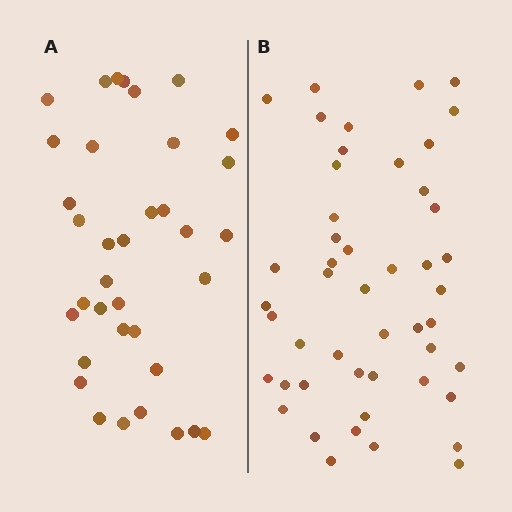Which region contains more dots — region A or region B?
Region B (the right region) has more dots.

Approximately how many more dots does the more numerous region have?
Region B has roughly 12 or so more dots than region A.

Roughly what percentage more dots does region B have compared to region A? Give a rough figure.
About 35% more.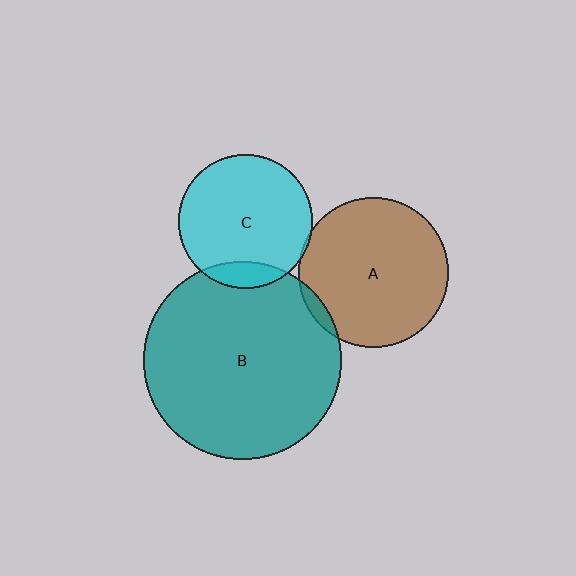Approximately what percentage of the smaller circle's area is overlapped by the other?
Approximately 10%.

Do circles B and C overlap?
Yes.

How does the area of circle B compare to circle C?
Approximately 2.2 times.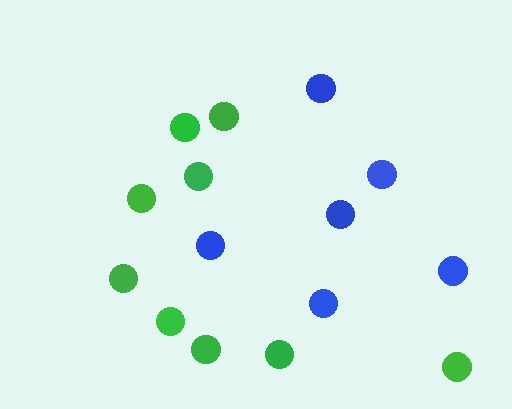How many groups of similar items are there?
There are 2 groups: one group of blue circles (6) and one group of green circles (9).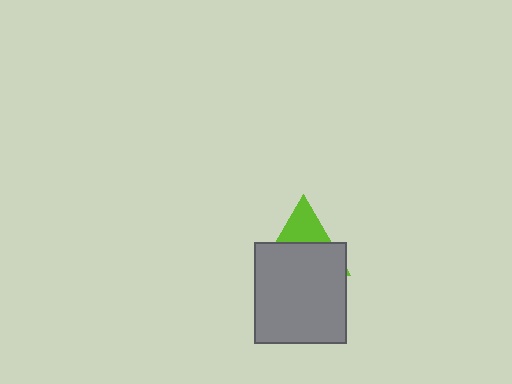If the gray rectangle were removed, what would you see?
You would see the complete lime triangle.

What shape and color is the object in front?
The object in front is a gray rectangle.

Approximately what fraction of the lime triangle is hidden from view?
Roughly 66% of the lime triangle is hidden behind the gray rectangle.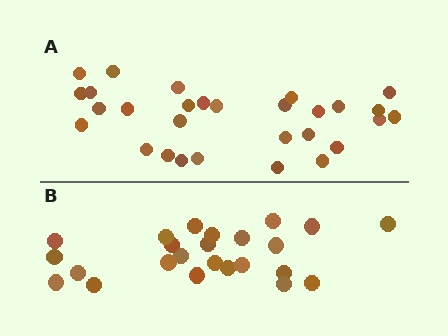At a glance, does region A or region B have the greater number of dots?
Region A (the top region) has more dots.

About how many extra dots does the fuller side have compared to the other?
Region A has about 5 more dots than region B.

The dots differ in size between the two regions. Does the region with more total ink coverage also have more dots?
No. Region B has more total ink coverage because its dots are larger, but region A actually contains more individual dots. Total area can be misleading — the number of items is what matters here.